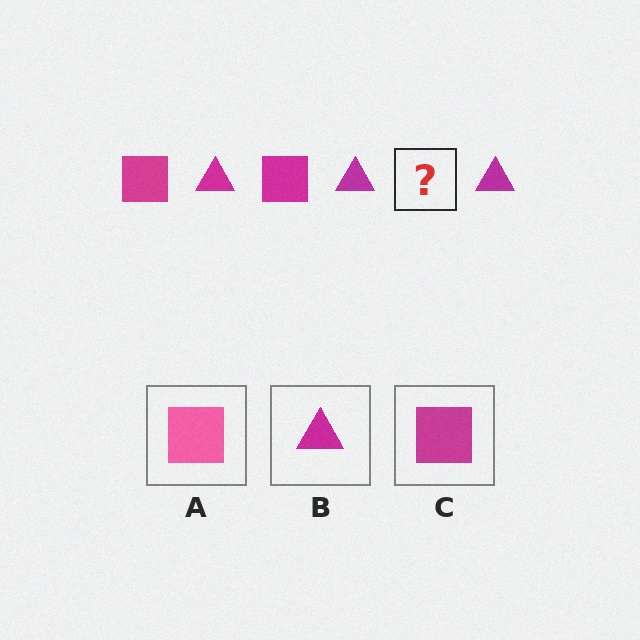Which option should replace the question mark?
Option C.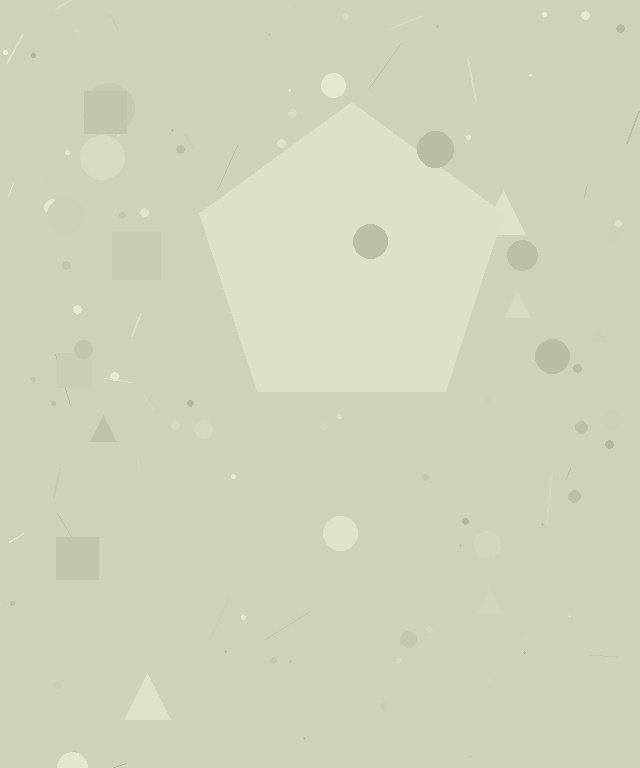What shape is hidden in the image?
A pentagon is hidden in the image.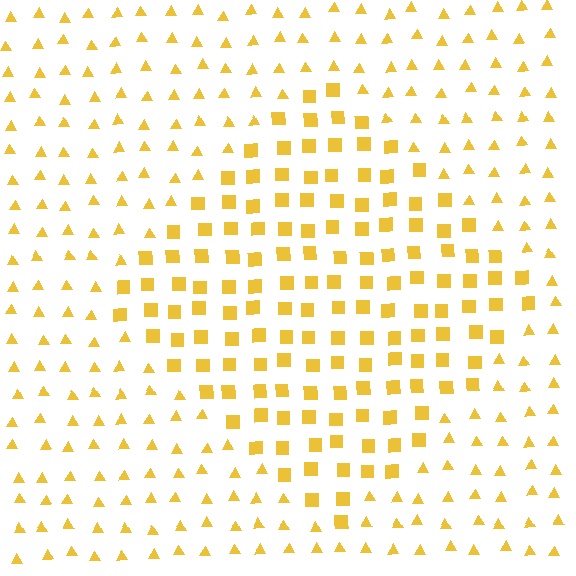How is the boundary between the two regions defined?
The boundary is defined by a change in element shape: squares inside vs. triangles outside. All elements share the same color and spacing.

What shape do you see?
I see a diamond.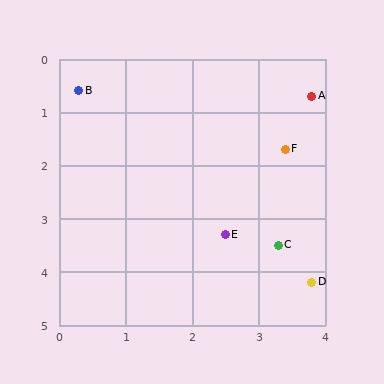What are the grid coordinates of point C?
Point C is at approximately (3.3, 3.5).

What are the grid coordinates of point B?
Point B is at approximately (0.3, 0.6).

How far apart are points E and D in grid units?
Points E and D are about 1.6 grid units apart.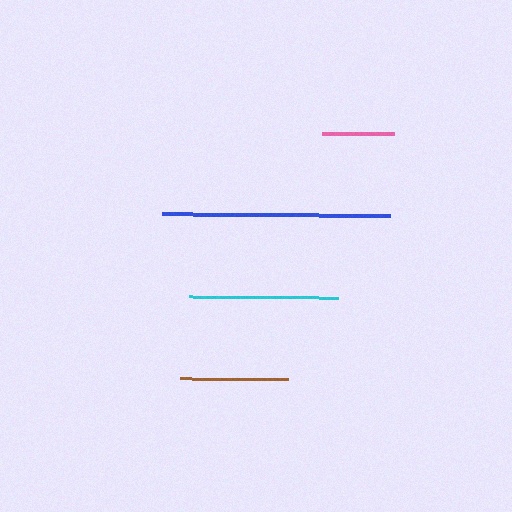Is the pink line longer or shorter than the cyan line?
The cyan line is longer than the pink line.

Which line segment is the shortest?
The pink line is the shortest at approximately 73 pixels.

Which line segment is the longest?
The blue line is the longest at approximately 228 pixels.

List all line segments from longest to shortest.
From longest to shortest: blue, cyan, brown, pink.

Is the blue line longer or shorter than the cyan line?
The blue line is longer than the cyan line.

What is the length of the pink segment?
The pink segment is approximately 73 pixels long.